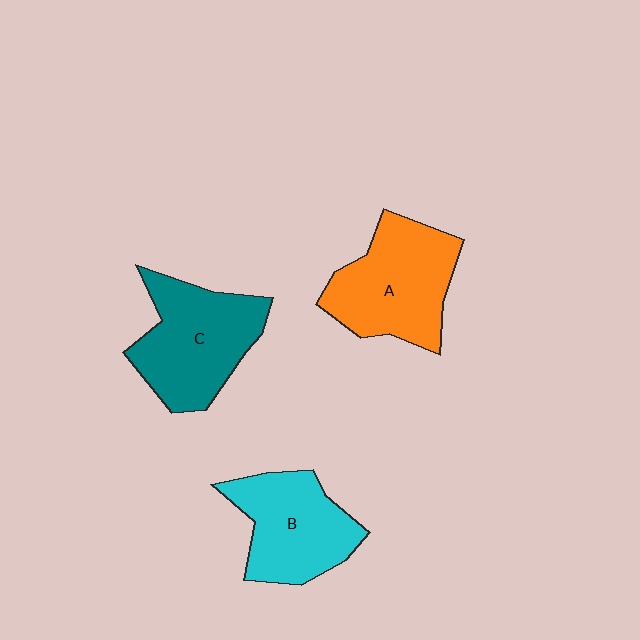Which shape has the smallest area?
Shape B (cyan).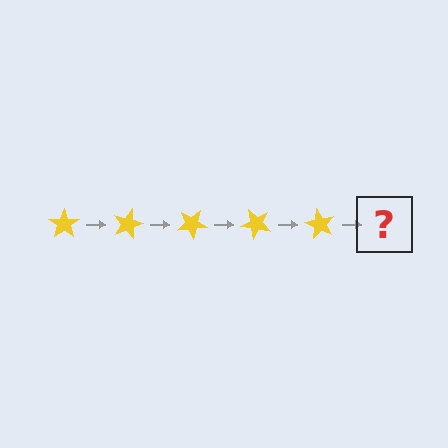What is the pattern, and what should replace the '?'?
The pattern is that the star rotates 15 degrees each step. The '?' should be a yellow star rotated 75 degrees.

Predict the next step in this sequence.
The next step is a yellow star rotated 75 degrees.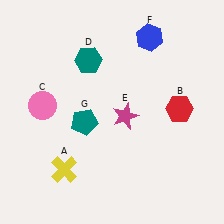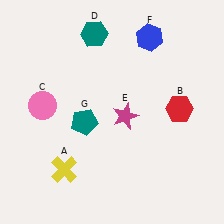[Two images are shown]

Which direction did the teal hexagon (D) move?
The teal hexagon (D) moved up.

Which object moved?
The teal hexagon (D) moved up.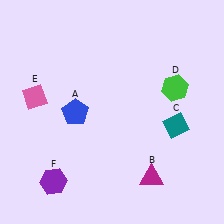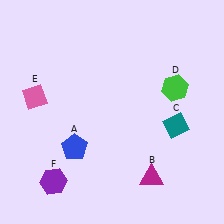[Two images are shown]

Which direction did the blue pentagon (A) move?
The blue pentagon (A) moved down.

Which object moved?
The blue pentagon (A) moved down.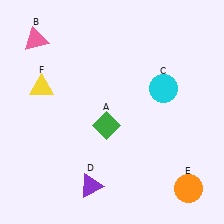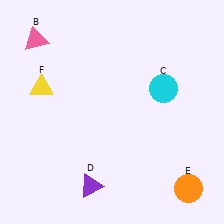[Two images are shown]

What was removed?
The green diamond (A) was removed in Image 2.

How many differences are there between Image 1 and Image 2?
There is 1 difference between the two images.